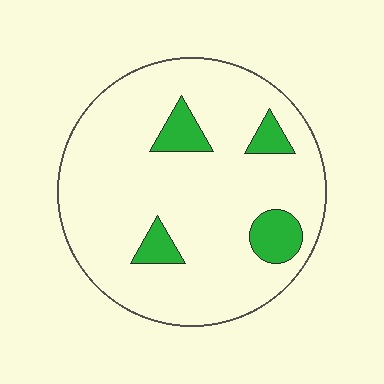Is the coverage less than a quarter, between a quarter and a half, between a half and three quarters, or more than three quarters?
Less than a quarter.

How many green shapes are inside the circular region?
4.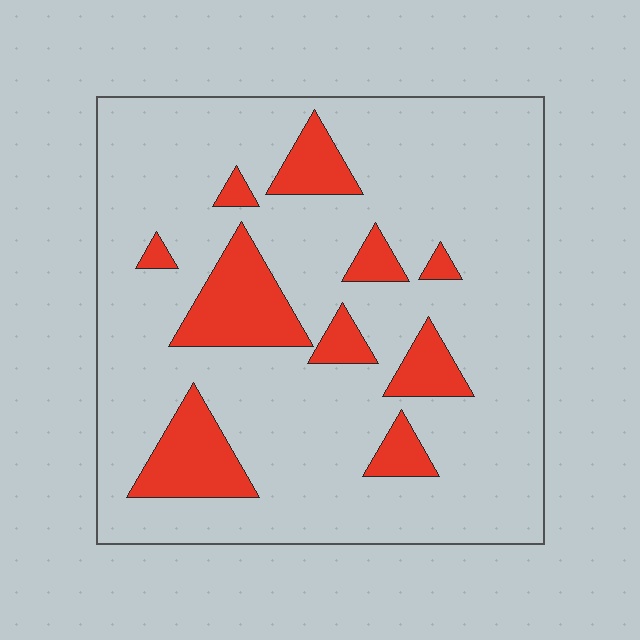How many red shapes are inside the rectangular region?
10.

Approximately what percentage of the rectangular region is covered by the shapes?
Approximately 15%.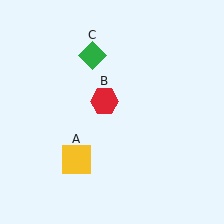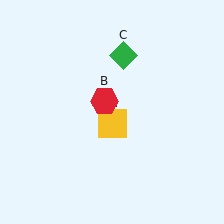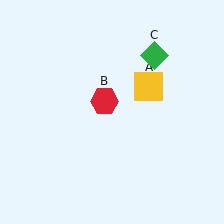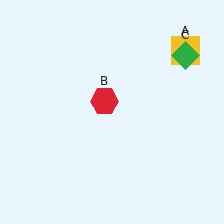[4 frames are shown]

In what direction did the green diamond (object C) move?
The green diamond (object C) moved right.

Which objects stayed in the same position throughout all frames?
Red hexagon (object B) remained stationary.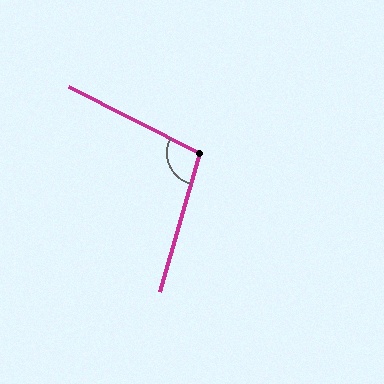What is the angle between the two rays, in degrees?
Approximately 101 degrees.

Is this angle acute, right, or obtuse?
It is obtuse.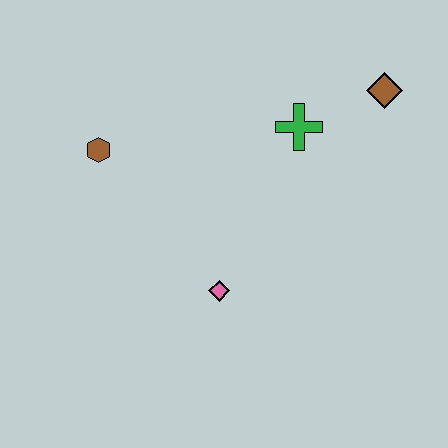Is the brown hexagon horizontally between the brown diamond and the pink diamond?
No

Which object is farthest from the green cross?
The brown hexagon is farthest from the green cross.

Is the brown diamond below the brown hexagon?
No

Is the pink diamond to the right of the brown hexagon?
Yes